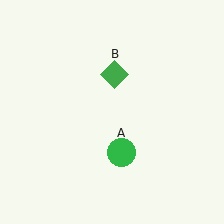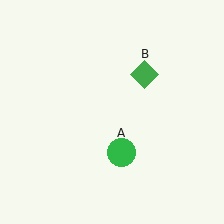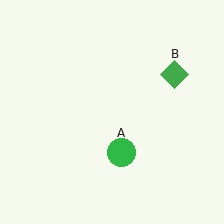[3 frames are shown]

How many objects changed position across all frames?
1 object changed position: green diamond (object B).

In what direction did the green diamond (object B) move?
The green diamond (object B) moved right.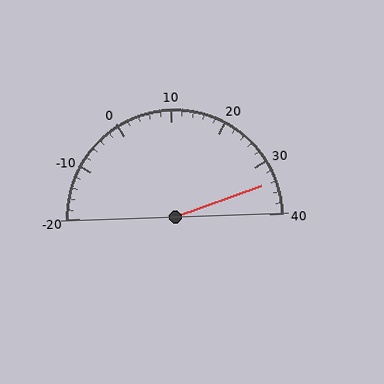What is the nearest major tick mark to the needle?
The nearest major tick mark is 30.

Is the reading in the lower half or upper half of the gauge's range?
The reading is in the upper half of the range (-20 to 40).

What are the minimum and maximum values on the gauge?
The gauge ranges from -20 to 40.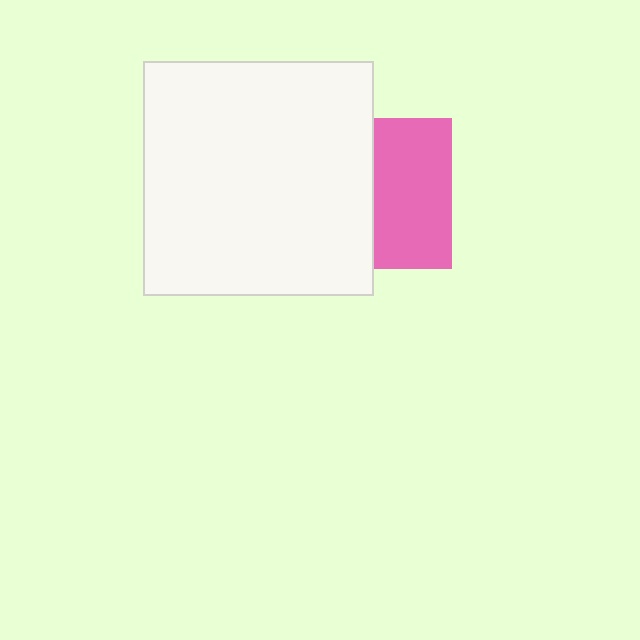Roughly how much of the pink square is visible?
About half of it is visible (roughly 52%).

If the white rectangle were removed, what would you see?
You would see the complete pink square.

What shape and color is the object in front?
The object in front is a white rectangle.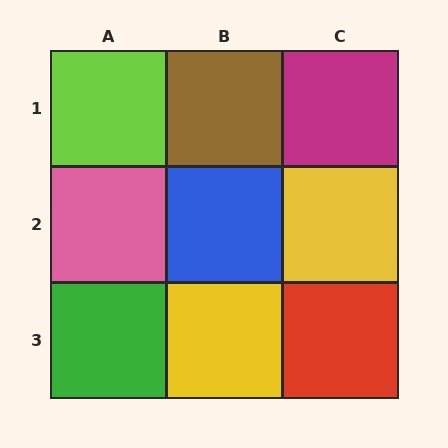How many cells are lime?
1 cell is lime.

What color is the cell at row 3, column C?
Red.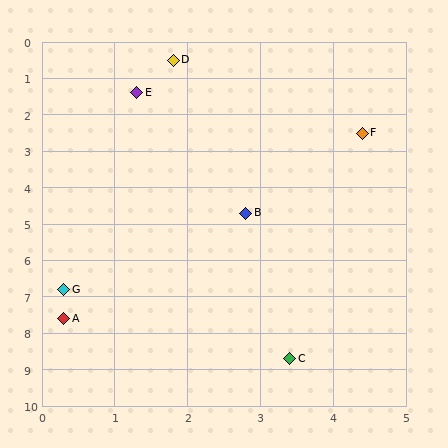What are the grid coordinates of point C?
Point C is at approximately (3.4, 8.7).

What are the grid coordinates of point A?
Point A is at approximately (0.3, 7.6).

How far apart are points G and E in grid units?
Points G and E are about 5.5 grid units apart.